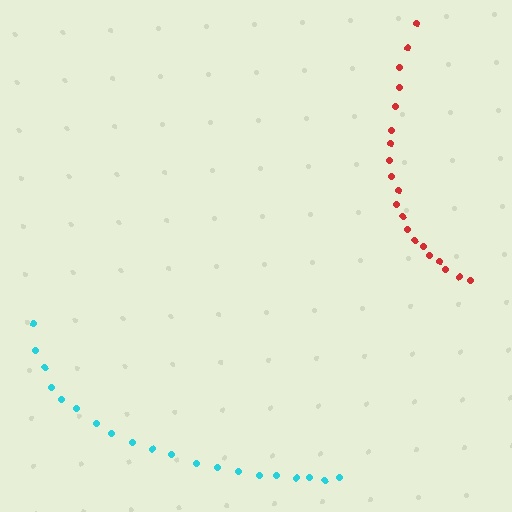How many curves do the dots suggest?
There are 2 distinct paths.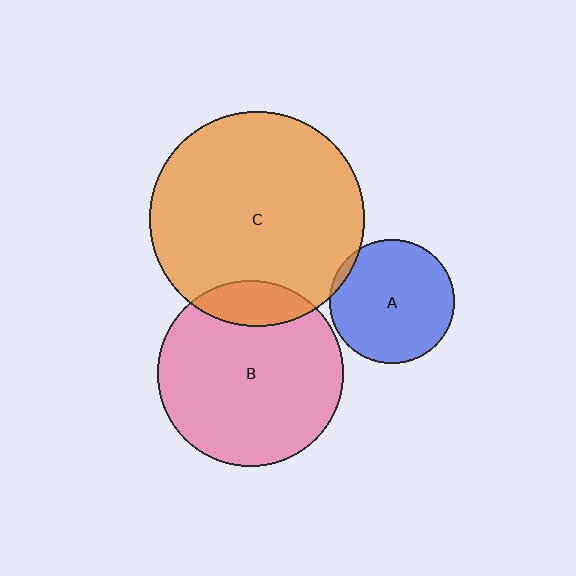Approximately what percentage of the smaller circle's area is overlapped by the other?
Approximately 5%.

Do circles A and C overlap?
Yes.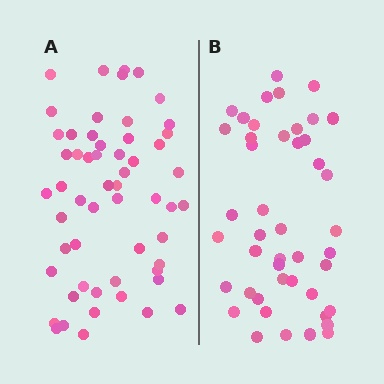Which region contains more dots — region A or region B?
Region A (the left region) has more dots.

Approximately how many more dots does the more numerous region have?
Region A has roughly 12 or so more dots than region B.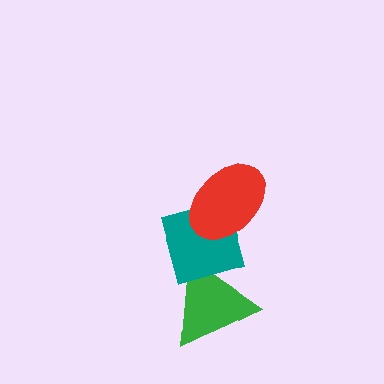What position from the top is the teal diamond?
The teal diamond is 2nd from the top.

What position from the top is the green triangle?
The green triangle is 3rd from the top.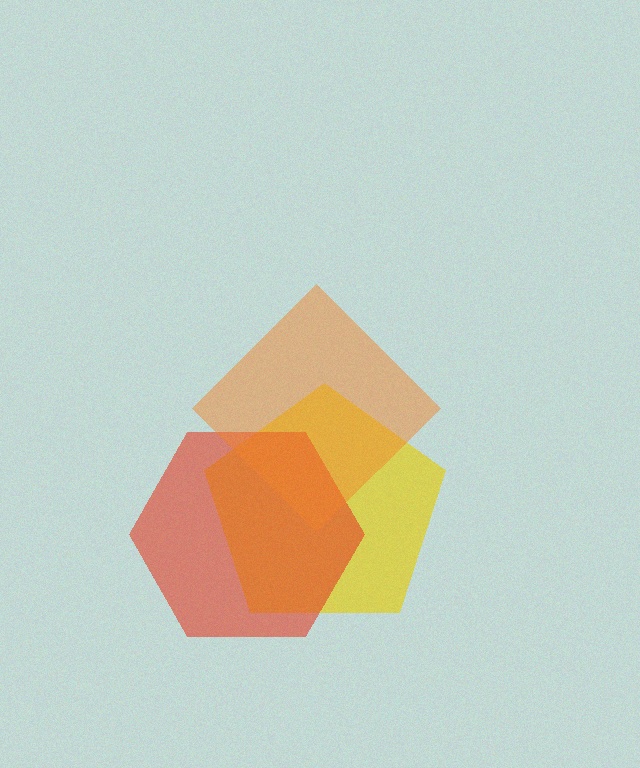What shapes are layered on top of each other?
The layered shapes are: a yellow pentagon, a red hexagon, an orange diamond.